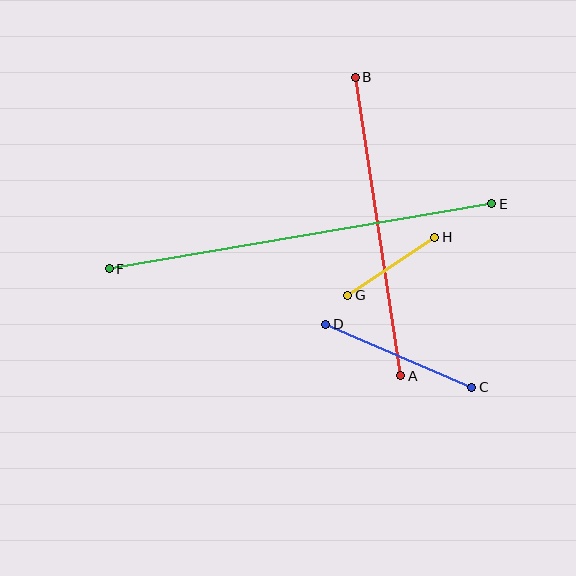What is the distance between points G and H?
The distance is approximately 105 pixels.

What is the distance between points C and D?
The distance is approximately 159 pixels.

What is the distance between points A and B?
The distance is approximately 302 pixels.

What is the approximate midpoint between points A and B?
The midpoint is at approximately (378, 227) pixels.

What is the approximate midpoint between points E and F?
The midpoint is at approximately (300, 236) pixels.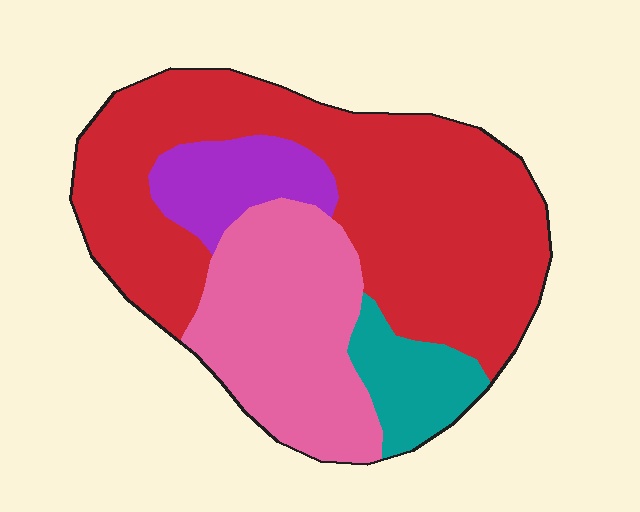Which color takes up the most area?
Red, at roughly 55%.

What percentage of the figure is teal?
Teal covers around 10% of the figure.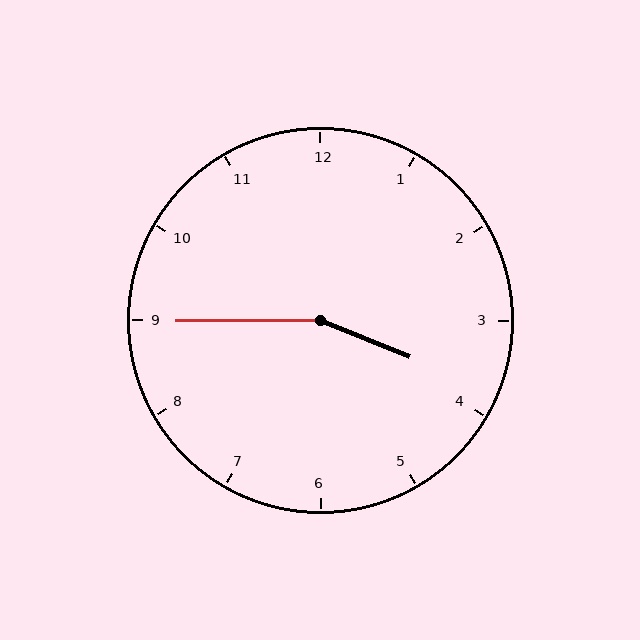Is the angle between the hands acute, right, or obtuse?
It is obtuse.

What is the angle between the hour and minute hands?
Approximately 158 degrees.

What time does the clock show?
3:45.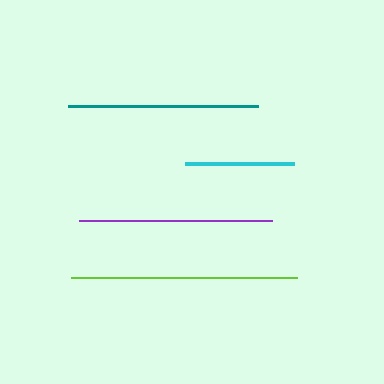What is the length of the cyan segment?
The cyan segment is approximately 109 pixels long.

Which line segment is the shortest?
The cyan line is the shortest at approximately 109 pixels.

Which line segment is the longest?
The lime line is the longest at approximately 225 pixels.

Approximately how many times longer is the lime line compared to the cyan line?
The lime line is approximately 2.1 times the length of the cyan line.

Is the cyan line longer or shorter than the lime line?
The lime line is longer than the cyan line.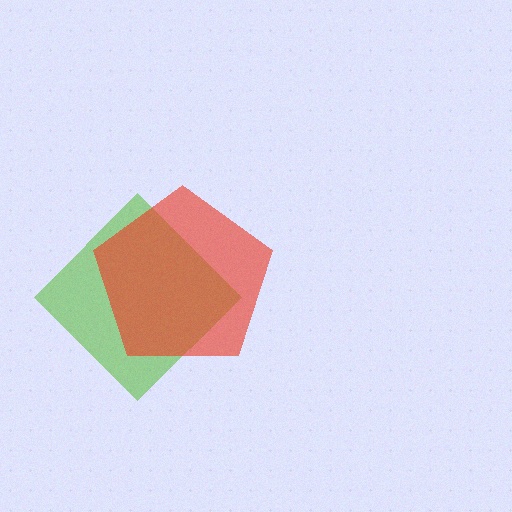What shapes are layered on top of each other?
The layered shapes are: a lime diamond, a red pentagon.